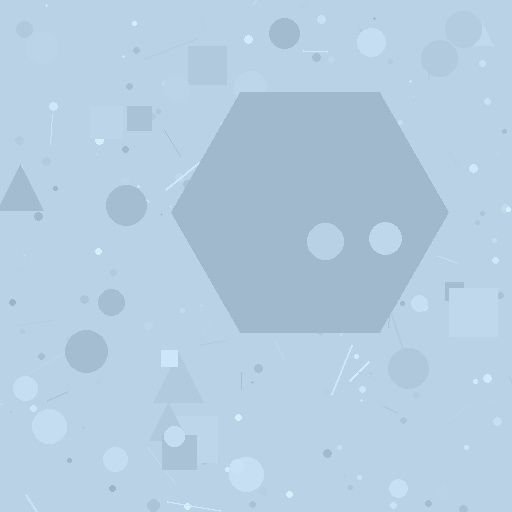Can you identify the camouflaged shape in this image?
The camouflaged shape is a hexagon.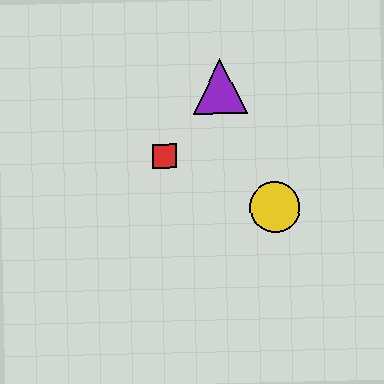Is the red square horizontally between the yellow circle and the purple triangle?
No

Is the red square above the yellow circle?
Yes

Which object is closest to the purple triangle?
The red square is closest to the purple triangle.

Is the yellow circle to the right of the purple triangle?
Yes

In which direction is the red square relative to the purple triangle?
The red square is below the purple triangle.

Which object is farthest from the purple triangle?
The yellow circle is farthest from the purple triangle.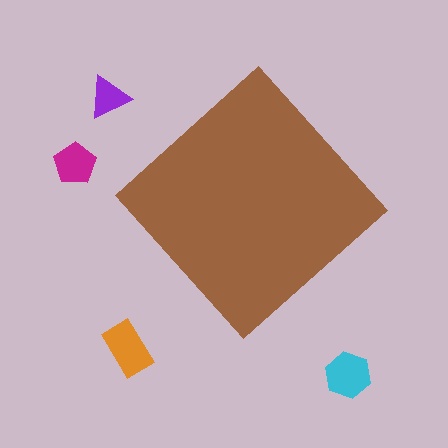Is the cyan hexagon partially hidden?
No, the cyan hexagon is fully visible.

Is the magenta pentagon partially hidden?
No, the magenta pentagon is fully visible.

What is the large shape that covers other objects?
A brown diamond.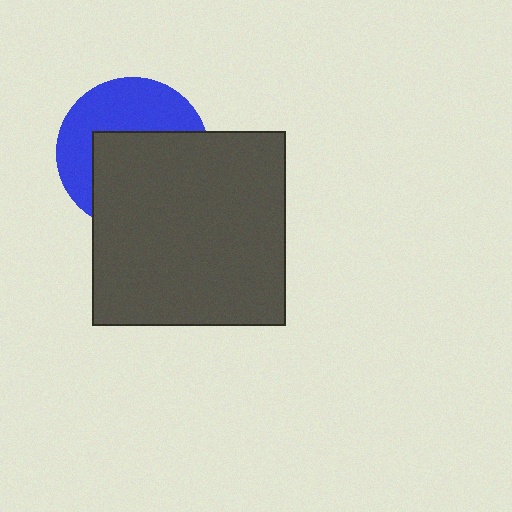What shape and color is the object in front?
The object in front is a dark gray square.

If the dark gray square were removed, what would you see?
You would see the complete blue circle.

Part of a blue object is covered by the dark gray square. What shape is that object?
It is a circle.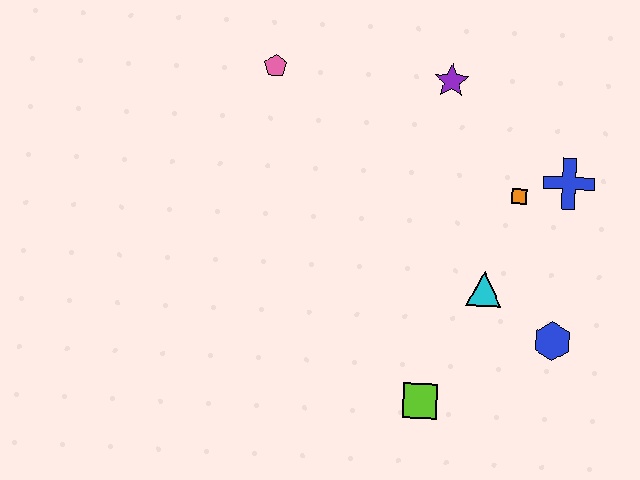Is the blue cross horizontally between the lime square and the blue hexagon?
No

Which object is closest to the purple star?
The orange square is closest to the purple star.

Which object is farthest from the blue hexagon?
The pink pentagon is farthest from the blue hexagon.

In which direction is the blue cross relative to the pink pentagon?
The blue cross is to the right of the pink pentagon.